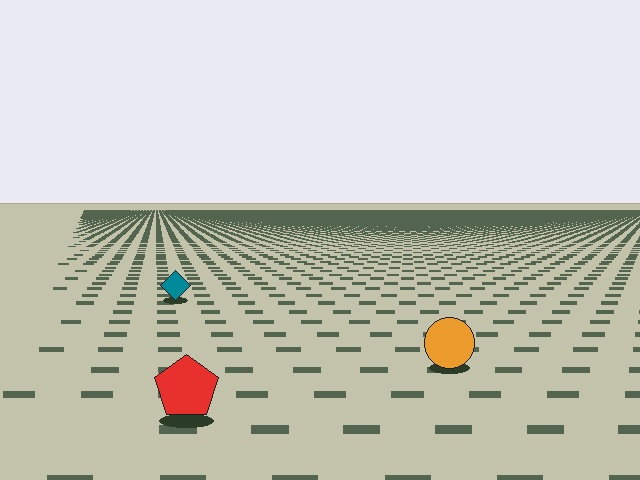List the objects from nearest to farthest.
From nearest to farthest: the red pentagon, the orange circle, the teal diamond.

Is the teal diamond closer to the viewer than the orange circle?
No. The orange circle is closer — you can tell from the texture gradient: the ground texture is coarser near it.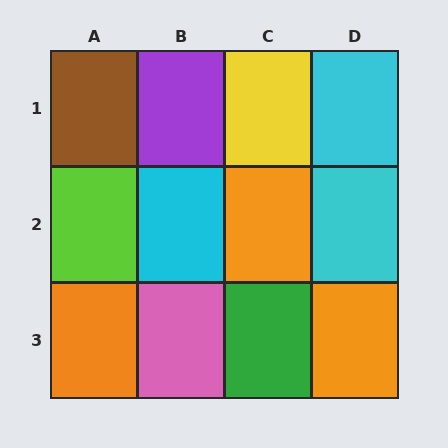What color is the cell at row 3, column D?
Orange.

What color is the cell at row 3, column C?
Green.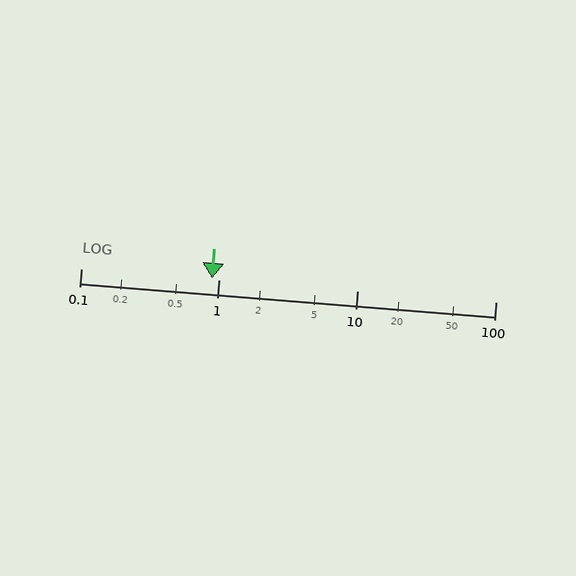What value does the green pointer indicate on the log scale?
The pointer indicates approximately 0.89.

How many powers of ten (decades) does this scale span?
The scale spans 3 decades, from 0.1 to 100.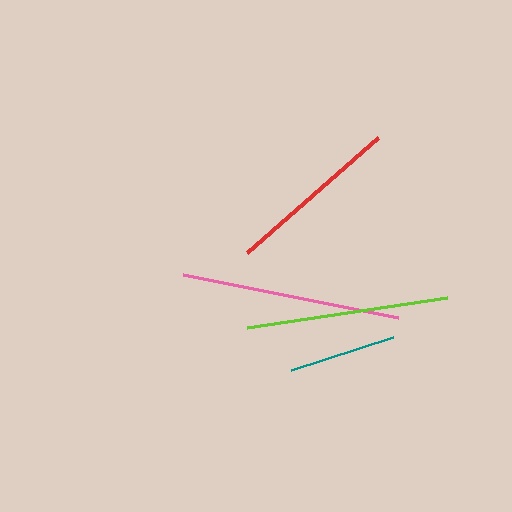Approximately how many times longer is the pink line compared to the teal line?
The pink line is approximately 2.0 times the length of the teal line.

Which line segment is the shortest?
The teal line is the shortest at approximately 107 pixels.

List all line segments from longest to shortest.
From longest to shortest: pink, lime, red, teal.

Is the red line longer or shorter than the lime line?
The lime line is longer than the red line.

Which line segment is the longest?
The pink line is the longest at approximately 219 pixels.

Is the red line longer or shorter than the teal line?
The red line is longer than the teal line.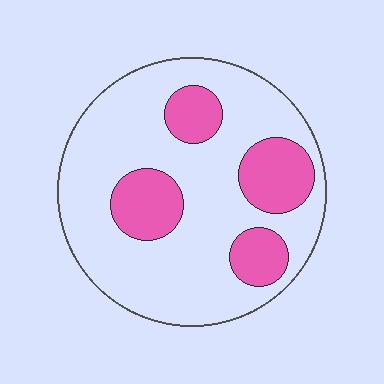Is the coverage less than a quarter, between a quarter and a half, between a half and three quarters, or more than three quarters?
Between a quarter and a half.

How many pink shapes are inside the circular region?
4.